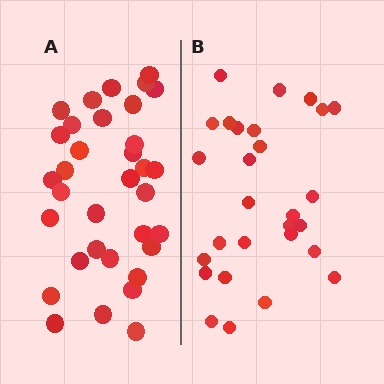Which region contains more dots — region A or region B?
Region A (the left region) has more dots.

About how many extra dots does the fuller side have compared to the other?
Region A has about 6 more dots than region B.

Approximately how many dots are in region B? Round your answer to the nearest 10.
About 30 dots. (The exact count is 28, which rounds to 30.)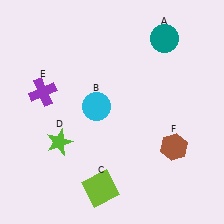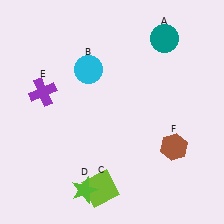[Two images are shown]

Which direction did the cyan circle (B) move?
The cyan circle (B) moved up.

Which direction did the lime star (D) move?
The lime star (D) moved down.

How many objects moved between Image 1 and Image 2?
2 objects moved between the two images.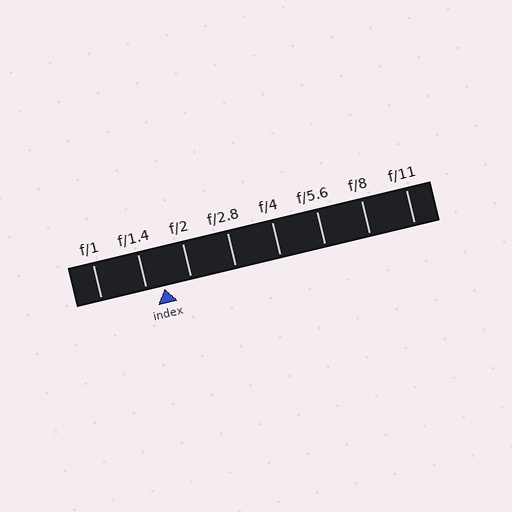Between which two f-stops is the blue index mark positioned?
The index mark is between f/1.4 and f/2.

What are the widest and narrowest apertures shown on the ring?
The widest aperture shown is f/1 and the narrowest is f/11.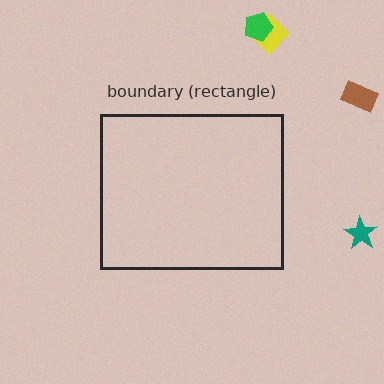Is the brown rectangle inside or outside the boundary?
Outside.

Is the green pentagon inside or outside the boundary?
Outside.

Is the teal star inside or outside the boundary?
Outside.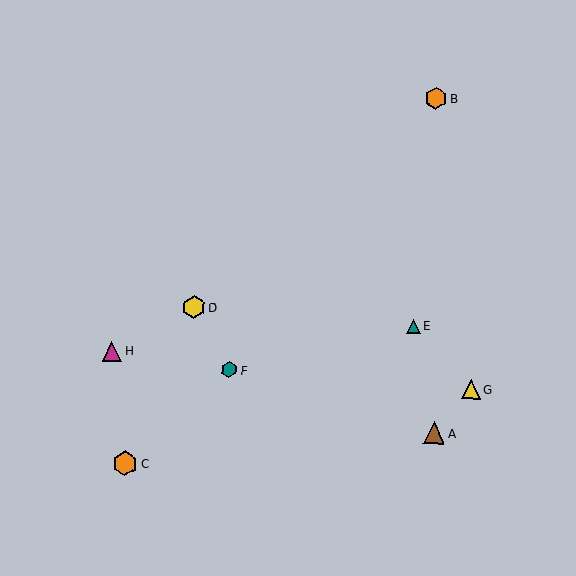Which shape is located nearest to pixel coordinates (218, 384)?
The teal hexagon (labeled F) at (229, 370) is nearest to that location.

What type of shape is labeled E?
Shape E is a teal triangle.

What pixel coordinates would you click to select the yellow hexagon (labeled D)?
Click at (194, 307) to select the yellow hexagon D.